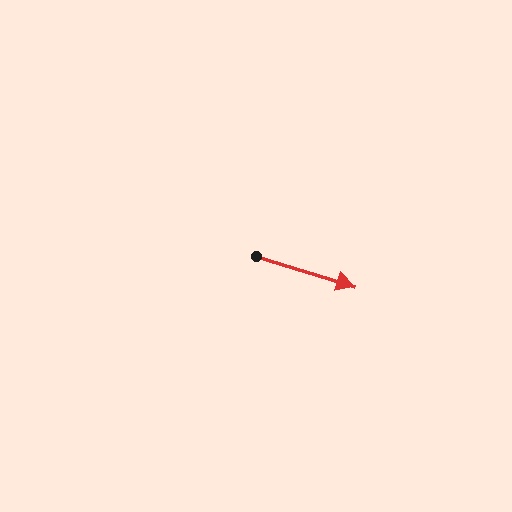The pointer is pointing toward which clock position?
Roughly 4 o'clock.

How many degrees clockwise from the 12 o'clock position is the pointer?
Approximately 107 degrees.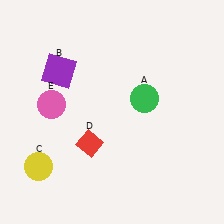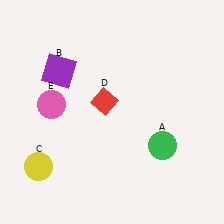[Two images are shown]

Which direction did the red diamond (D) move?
The red diamond (D) moved up.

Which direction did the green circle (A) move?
The green circle (A) moved down.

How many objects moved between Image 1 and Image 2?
2 objects moved between the two images.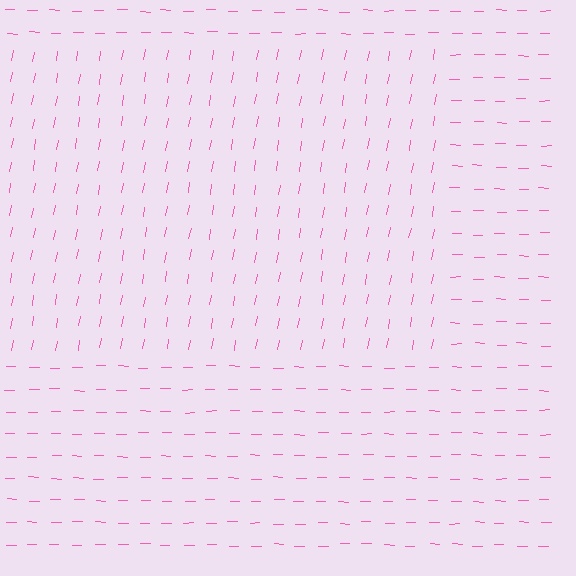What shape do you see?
I see a rectangle.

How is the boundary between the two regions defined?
The boundary is defined purely by a change in line orientation (approximately 81 degrees difference). All lines are the same color and thickness.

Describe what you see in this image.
The image is filled with small pink line segments. A rectangle region in the image has lines oriented differently from the surrounding lines, creating a visible texture boundary.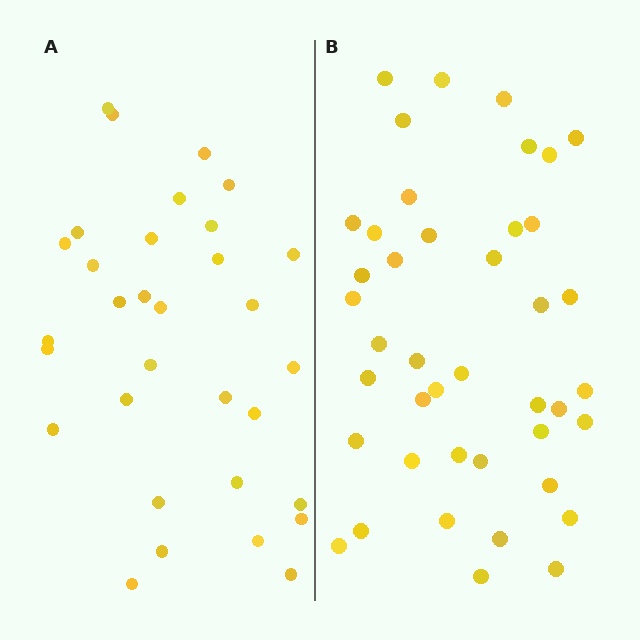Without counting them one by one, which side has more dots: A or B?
Region B (the right region) has more dots.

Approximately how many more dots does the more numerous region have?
Region B has roughly 10 or so more dots than region A.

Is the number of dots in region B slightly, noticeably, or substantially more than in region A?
Region B has noticeably more, but not dramatically so. The ratio is roughly 1.3 to 1.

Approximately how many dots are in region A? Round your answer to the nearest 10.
About 30 dots. (The exact count is 32, which rounds to 30.)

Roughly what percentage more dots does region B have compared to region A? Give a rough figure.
About 30% more.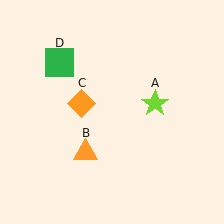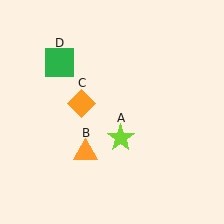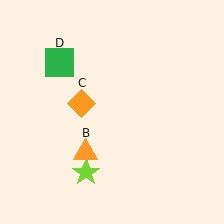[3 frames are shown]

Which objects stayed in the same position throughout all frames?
Orange triangle (object B) and orange diamond (object C) and green square (object D) remained stationary.